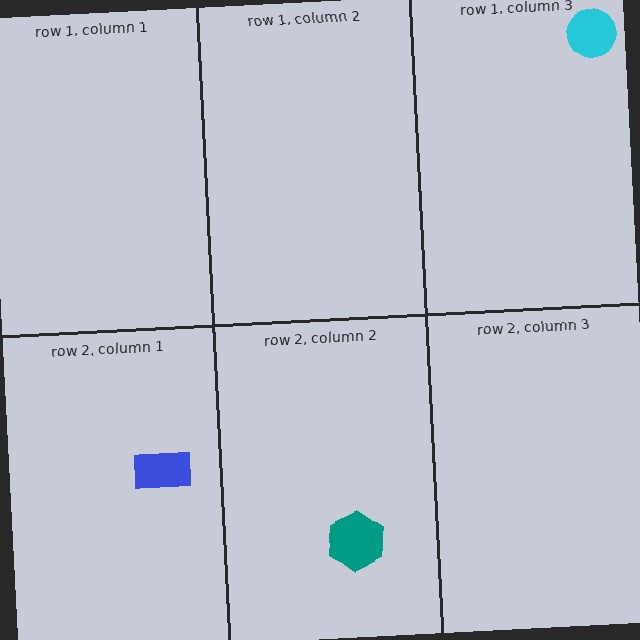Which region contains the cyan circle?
The row 1, column 3 region.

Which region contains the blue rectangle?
The row 2, column 1 region.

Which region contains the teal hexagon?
The row 2, column 2 region.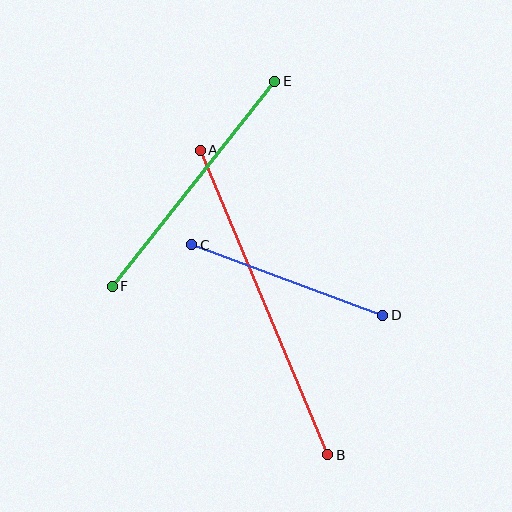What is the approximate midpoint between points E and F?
The midpoint is at approximately (193, 184) pixels.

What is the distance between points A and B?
The distance is approximately 330 pixels.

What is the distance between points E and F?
The distance is approximately 262 pixels.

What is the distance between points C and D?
The distance is approximately 203 pixels.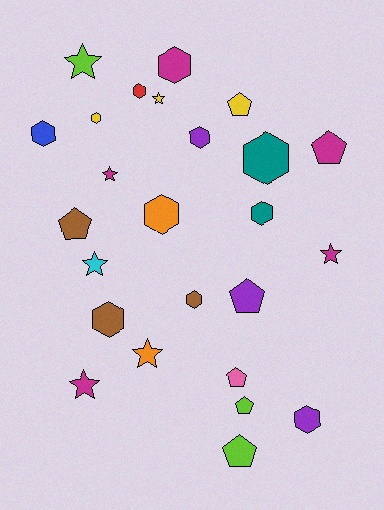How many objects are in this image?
There are 25 objects.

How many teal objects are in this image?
There are 2 teal objects.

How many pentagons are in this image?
There are 7 pentagons.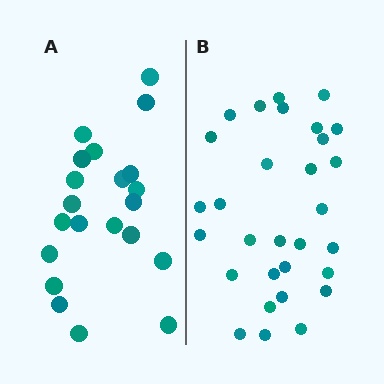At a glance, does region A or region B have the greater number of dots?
Region B (the right region) has more dots.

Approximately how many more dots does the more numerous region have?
Region B has roughly 8 or so more dots than region A.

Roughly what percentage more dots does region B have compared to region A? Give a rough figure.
About 45% more.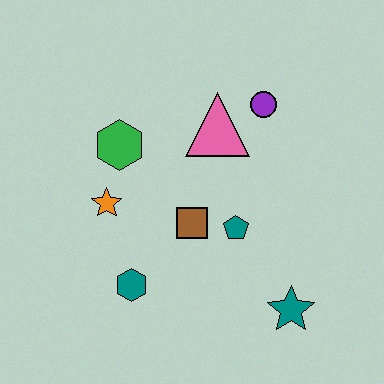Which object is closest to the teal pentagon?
The brown square is closest to the teal pentagon.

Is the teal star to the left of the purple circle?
No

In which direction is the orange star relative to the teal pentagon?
The orange star is to the left of the teal pentagon.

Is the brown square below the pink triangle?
Yes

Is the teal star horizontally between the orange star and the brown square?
No